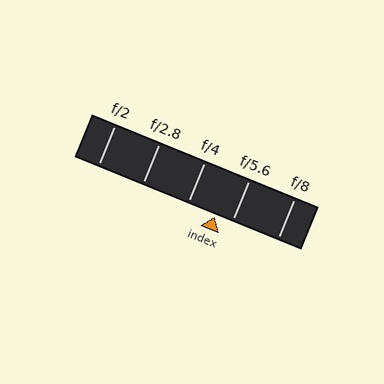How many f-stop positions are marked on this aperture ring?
There are 5 f-stop positions marked.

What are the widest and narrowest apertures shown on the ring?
The widest aperture shown is f/2 and the narrowest is f/8.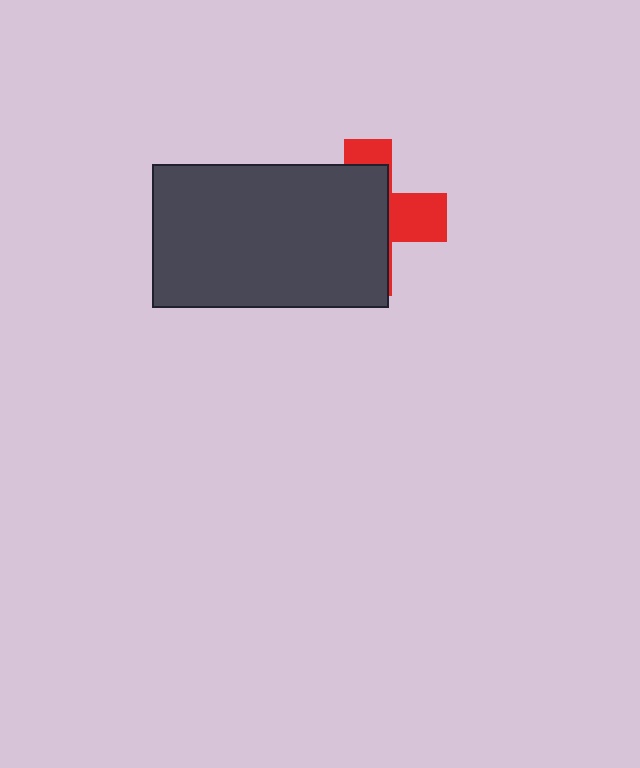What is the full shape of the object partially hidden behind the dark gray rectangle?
The partially hidden object is a red cross.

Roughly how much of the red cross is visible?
A small part of it is visible (roughly 32%).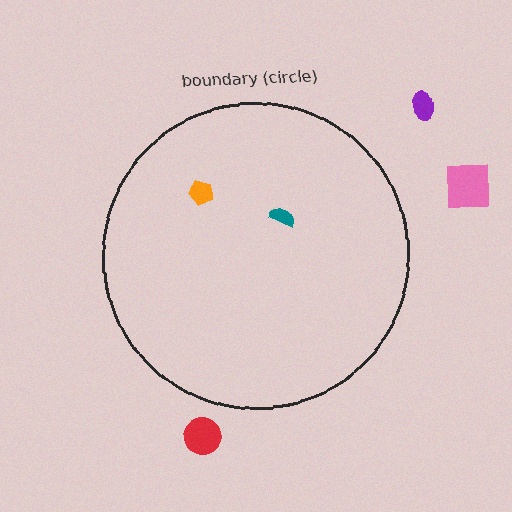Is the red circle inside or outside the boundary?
Outside.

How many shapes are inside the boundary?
2 inside, 3 outside.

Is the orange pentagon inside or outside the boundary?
Inside.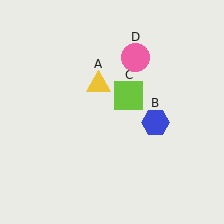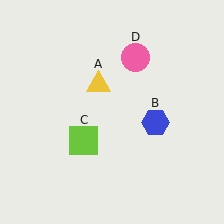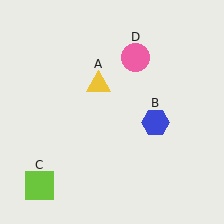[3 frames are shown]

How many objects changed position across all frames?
1 object changed position: lime square (object C).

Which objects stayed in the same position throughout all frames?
Yellow triangle (object A) and blue hexagon (object B) and pink circle (object D) remained stationary.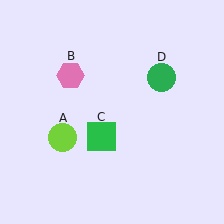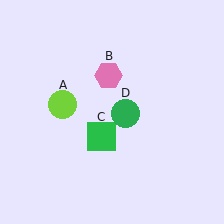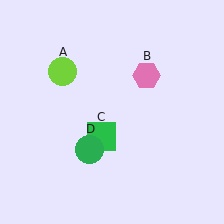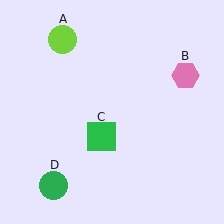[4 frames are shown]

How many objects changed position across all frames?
3 objects changed position: lime circle (object A), pink hexagon (object B), green circle (object D).